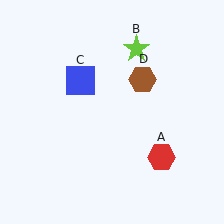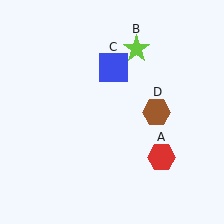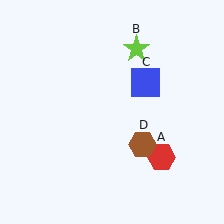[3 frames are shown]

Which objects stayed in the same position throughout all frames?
Red hexagon (object A) and lime star (object B) remained stationary.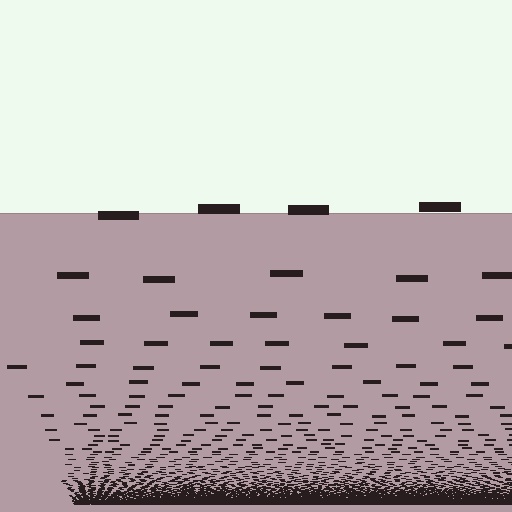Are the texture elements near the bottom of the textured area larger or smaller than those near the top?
Smaller. The gradient is inverted — elements near the bottom are smaller and denser.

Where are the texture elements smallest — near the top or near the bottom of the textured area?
Near the bottom.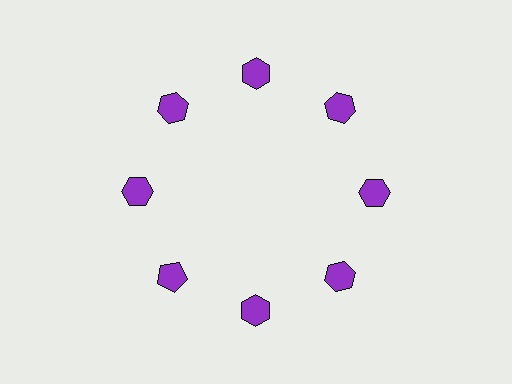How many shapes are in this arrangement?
There are 8 shapes arranged in a ring pattern.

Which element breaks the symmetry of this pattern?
The purple pentagon at roughly the 8 o'clock position breaks the symmetry. All other shapes are purple hexagons.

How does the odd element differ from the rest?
It has a different shape: pentagon instead of hexagon.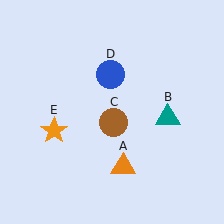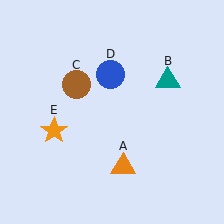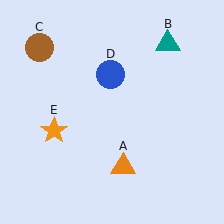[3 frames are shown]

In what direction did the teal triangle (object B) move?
The teal triangle (object B) moved up.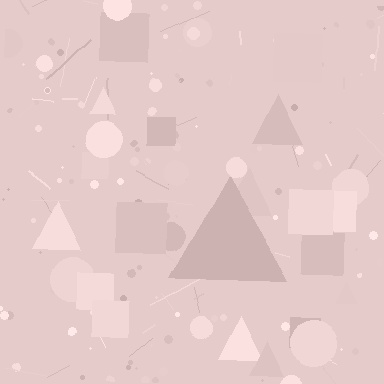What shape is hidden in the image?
A triangle is hidden in the image.